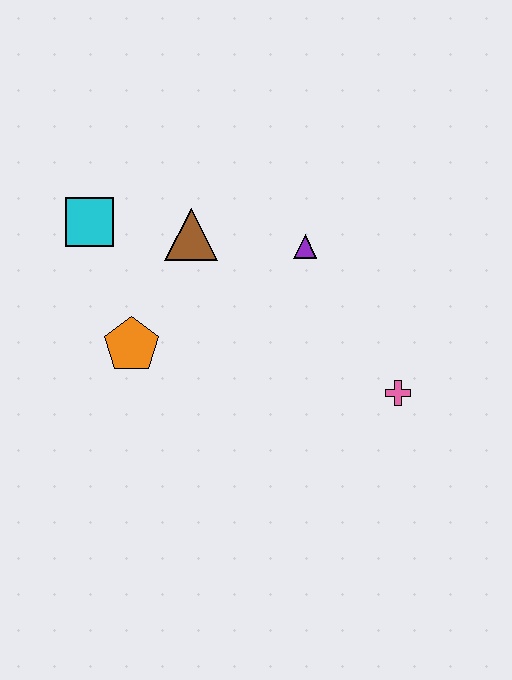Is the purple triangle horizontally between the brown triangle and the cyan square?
No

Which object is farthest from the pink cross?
The cyan square is farthest from the pink cross.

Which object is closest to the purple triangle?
The brown triangle is closest to the purple triangle.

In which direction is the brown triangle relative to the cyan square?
The brown triangle is to the right of the cyan square.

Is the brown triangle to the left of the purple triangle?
Yes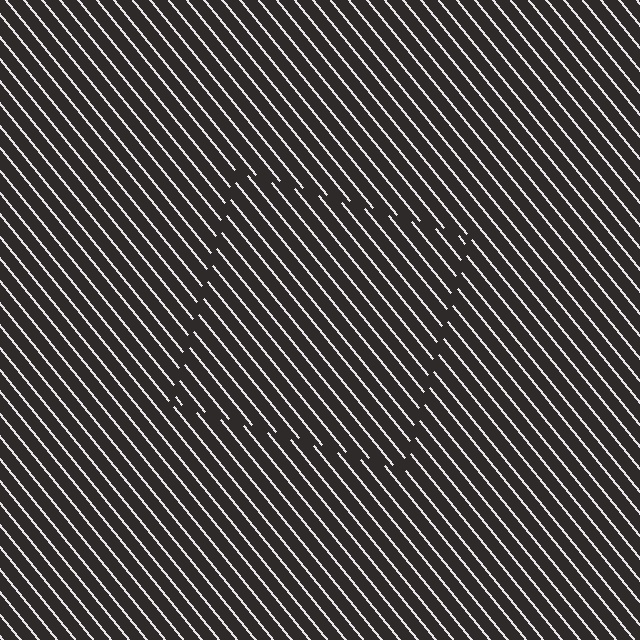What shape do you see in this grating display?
An illusory square. The interior of the shape contains the same grating, shifted by half a period — the contour is defined by the phase discontinuity where line-ends from the inner and outer gratings abut.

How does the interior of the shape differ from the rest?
The interior of the shape contains the same grating, shifted by half a period — the contour is defined by the phase discontinuity where line-ends from the inner and outer gratings abut.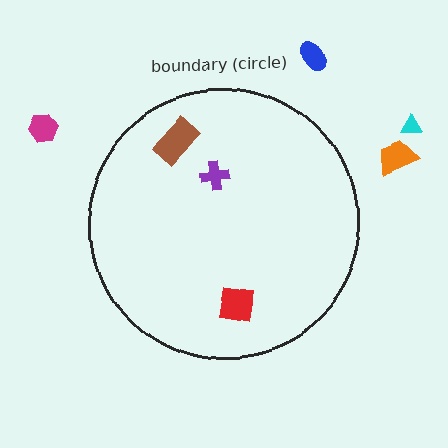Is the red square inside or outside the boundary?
Inside.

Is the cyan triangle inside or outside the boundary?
Outside.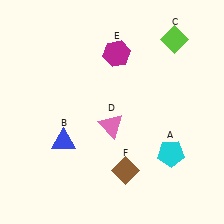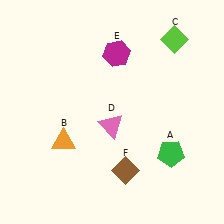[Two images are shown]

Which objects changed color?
A changed from cyan to green. B changed from blue to orange.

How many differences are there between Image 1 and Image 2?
There are 2 differences between the two images.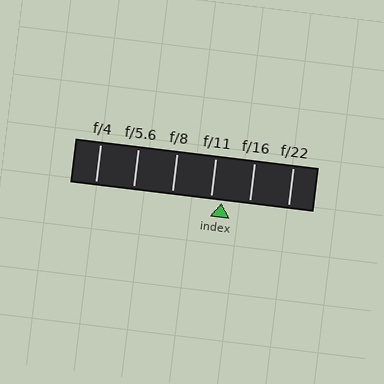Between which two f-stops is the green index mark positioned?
The index mark is between f/11 and f/16.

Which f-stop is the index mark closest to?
The index mark is closest to f/11.